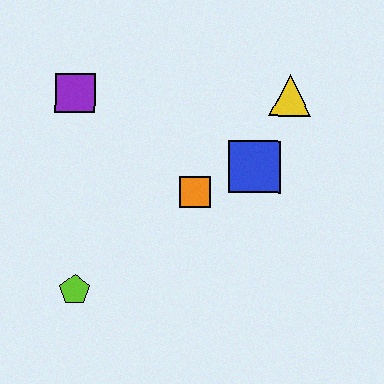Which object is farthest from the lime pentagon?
The yellow triangle is farthest from the lime pentagon.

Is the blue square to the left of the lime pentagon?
No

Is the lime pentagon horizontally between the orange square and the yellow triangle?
No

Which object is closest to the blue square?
The orange square is closest to the blue square.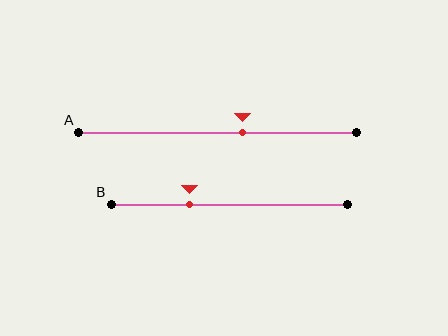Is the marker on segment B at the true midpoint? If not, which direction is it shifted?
No, the marker on segment B is shifted to the left by about 17% of the segment length.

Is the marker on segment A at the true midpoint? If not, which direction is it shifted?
No, the marker on segment A is shifted to the right by about 9% of the segment length.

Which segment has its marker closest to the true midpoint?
Segment A has its marker closest to the true midpoint.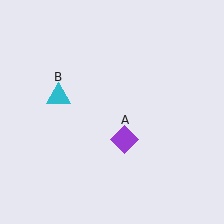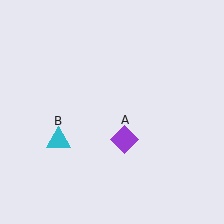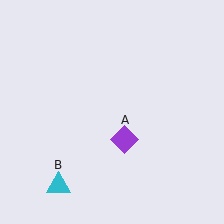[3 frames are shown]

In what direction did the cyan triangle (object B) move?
The cyan triangle (object B) moved down.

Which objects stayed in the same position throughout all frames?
Purple diamond (object A) remained stationary.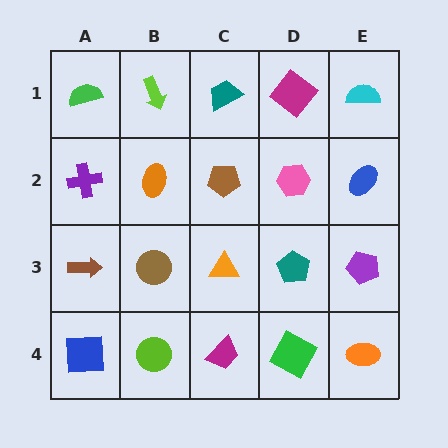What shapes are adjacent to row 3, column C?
A brown pentagon (row 2, column C), a magenta trapezoid (row 4, column C), a brown circle (row 3, column B), a teal pentagon (row 3, column D).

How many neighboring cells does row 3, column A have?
3.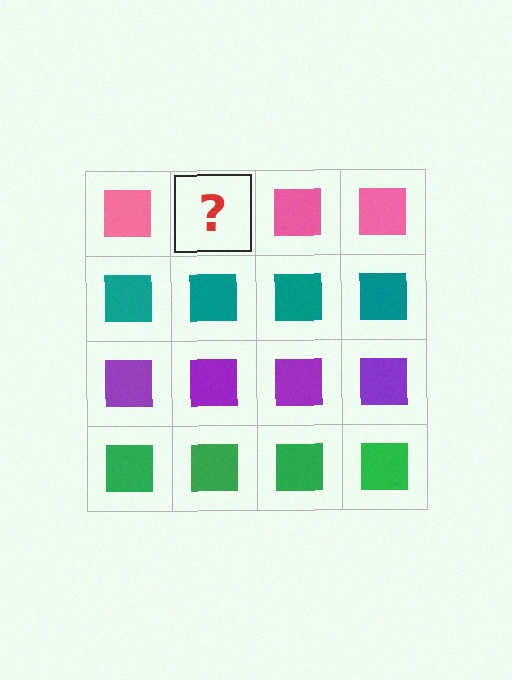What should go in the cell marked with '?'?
The missing cell should contain a pink square.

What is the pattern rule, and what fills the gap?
The rule is that each row has a consistent color. The gap should be filled with a pink square.